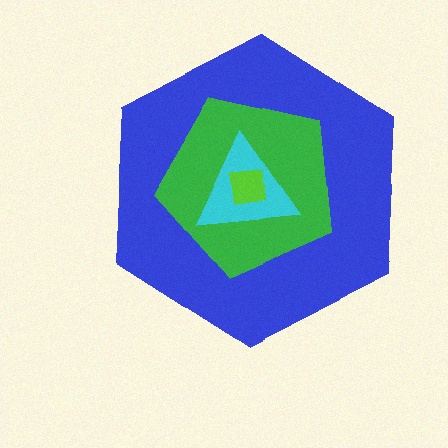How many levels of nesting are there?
4.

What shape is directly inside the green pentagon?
The cyan triangle.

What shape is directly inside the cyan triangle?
The lime square.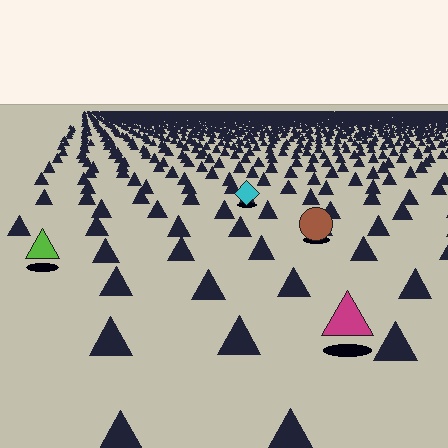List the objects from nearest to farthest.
From nearest to farthest: the magenta triangle, the lime triangle, the brown circle, the cyan diamond.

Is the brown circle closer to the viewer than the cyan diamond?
Yes. The brown circle is closer — you can tell from the texture gradient: the ground texture is coarser near it.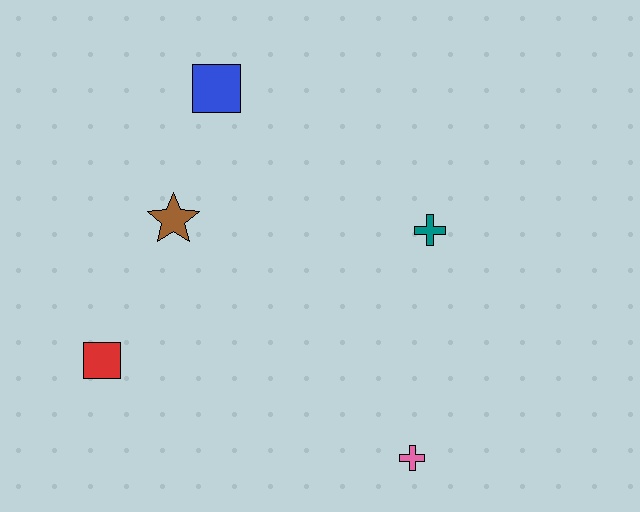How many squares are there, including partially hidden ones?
There are 2 squares.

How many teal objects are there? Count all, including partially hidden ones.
There is 1 teal object.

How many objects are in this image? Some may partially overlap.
There are 5 objects.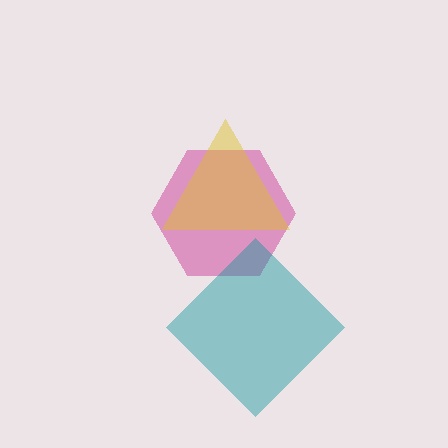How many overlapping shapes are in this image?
There are 3 overlapping shapes in the image.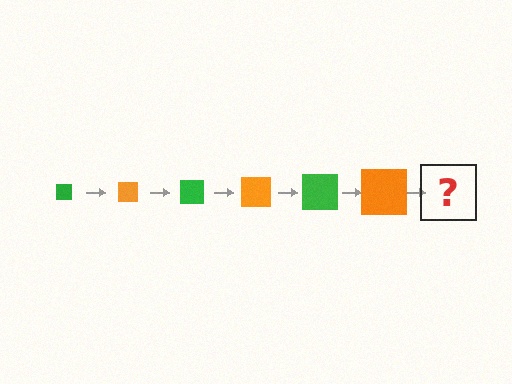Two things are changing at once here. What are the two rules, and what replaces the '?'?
The two rules are that the square grows larger each step and the color cycles through green and orange. The '?' should be a green square, larger than the previous one.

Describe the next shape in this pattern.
It should be a green square, larger than the previous one.